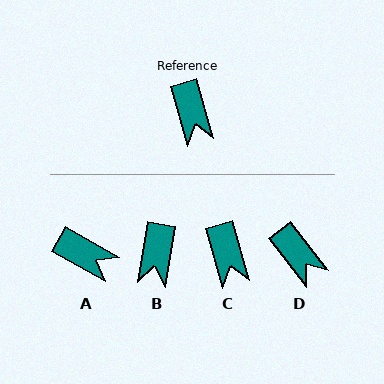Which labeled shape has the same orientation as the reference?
C.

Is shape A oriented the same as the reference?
No, it is off by about 44 degrees.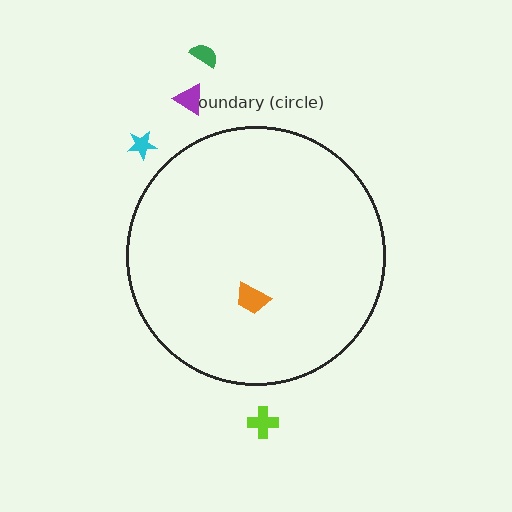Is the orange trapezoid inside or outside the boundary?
Inside.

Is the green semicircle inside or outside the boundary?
Outside.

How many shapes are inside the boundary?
1 inside, 4 outside.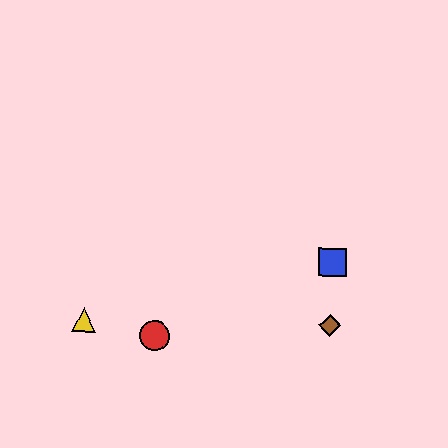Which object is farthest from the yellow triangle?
The blue square is farthest from the yellow triangle.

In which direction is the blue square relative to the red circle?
The blue square is to the right of the red circle.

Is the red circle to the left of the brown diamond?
Yes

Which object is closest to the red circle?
The yellow triangle is closest to the red circle.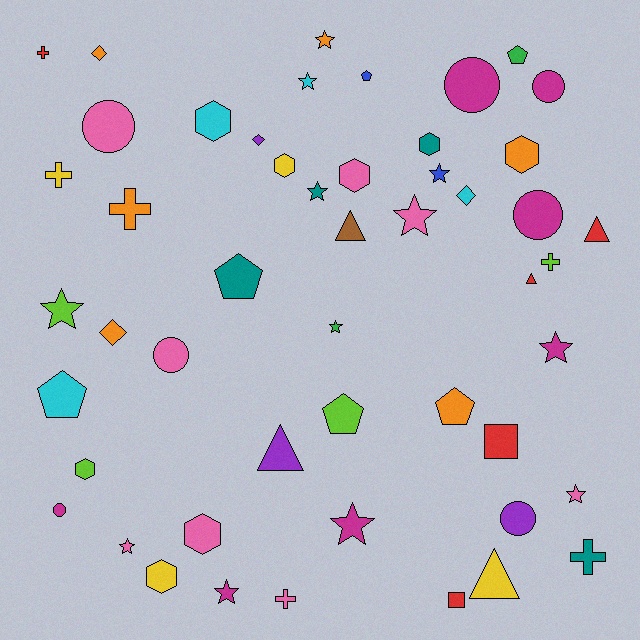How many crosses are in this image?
There are 6 crosses.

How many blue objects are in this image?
There are 2 blue objects.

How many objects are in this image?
There are 50 objects.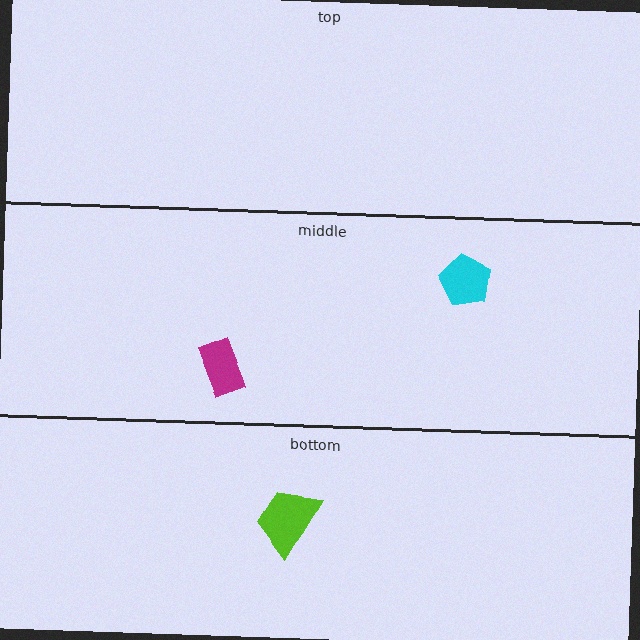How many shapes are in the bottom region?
1.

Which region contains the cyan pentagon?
The middle region.